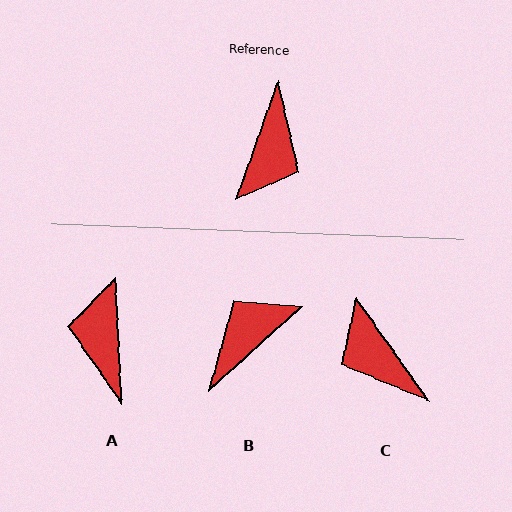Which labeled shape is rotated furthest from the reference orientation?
A, about 158 degrees away.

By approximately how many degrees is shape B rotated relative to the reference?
Approximately 152 degrees counter-clockwise.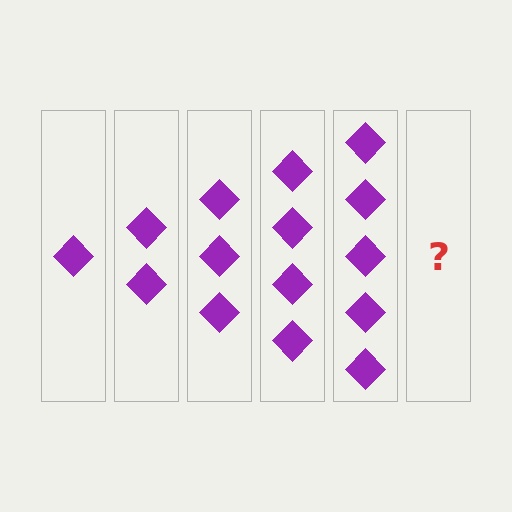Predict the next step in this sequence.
The next step is 6 diamonds.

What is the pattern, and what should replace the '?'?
The pattern is that each step adds one more diamond. The '?' should be 6 diamonds.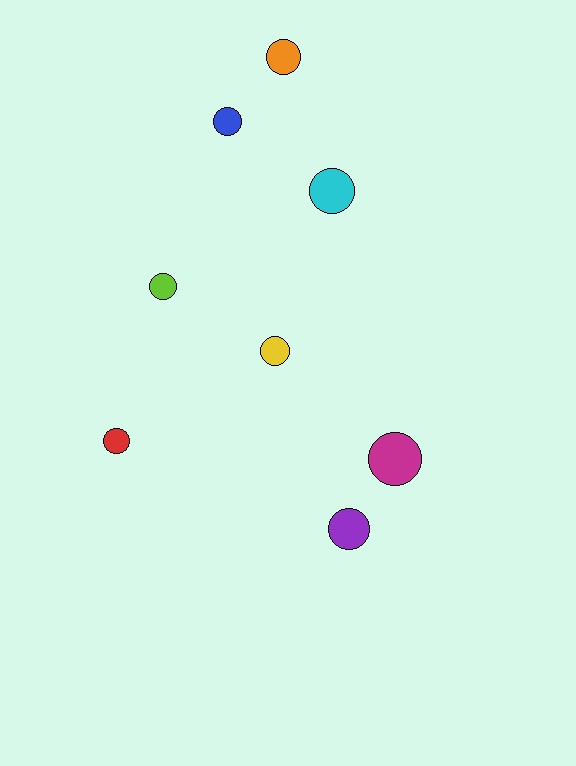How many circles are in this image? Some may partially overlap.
There are 8 circles.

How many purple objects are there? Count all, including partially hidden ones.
There is 1 purple object.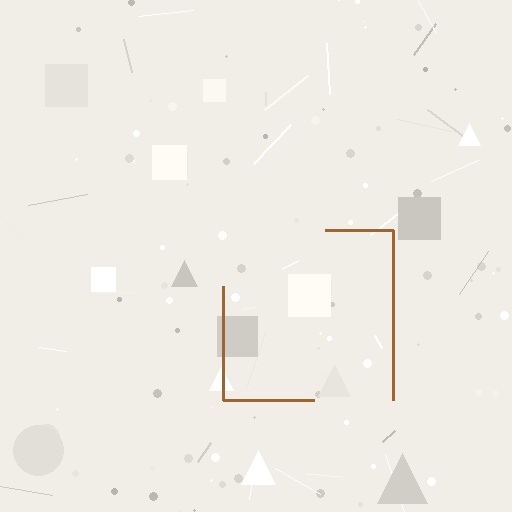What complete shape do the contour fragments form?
The contour fragments form a square.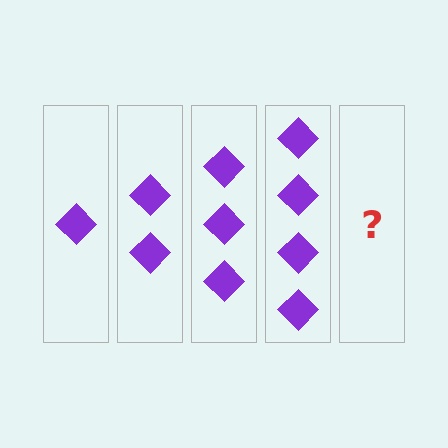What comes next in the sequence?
The next element should be 5 diamonds.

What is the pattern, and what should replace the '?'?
The pattern is that each step adds one more diamond. The '?' should be 5 diamonds.